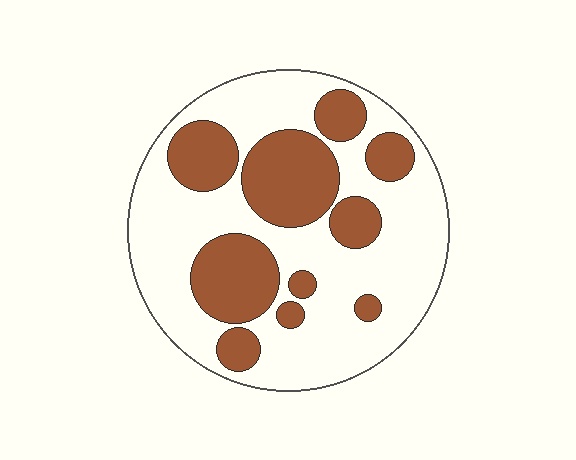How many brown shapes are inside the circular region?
10.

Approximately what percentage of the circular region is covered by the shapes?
Approximately 35%.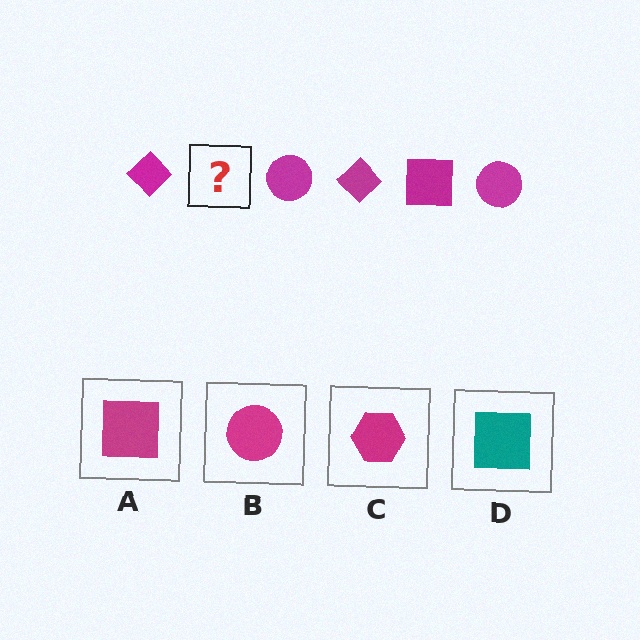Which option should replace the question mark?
Option A.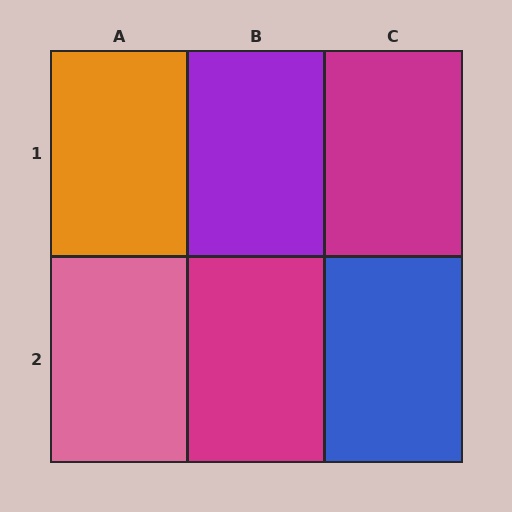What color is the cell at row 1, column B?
Purple.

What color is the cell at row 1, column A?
Orange.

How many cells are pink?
1 cell is pink.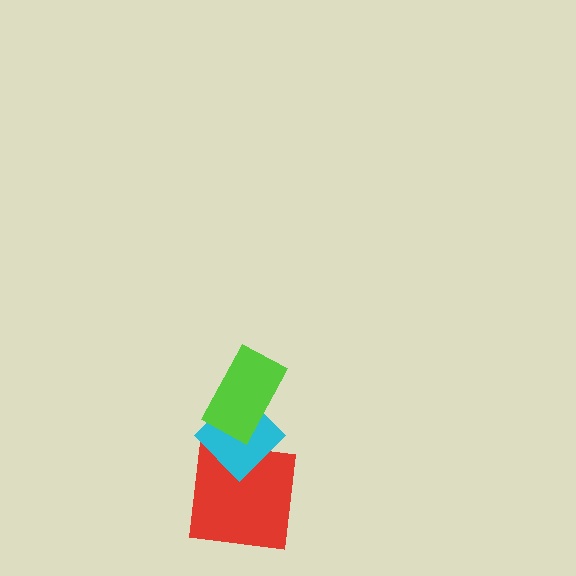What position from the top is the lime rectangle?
The lime rectangle is 1st from the top.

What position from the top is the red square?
The red square is 3rd from the top.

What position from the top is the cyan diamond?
The cyan diamond is 2nd from the top.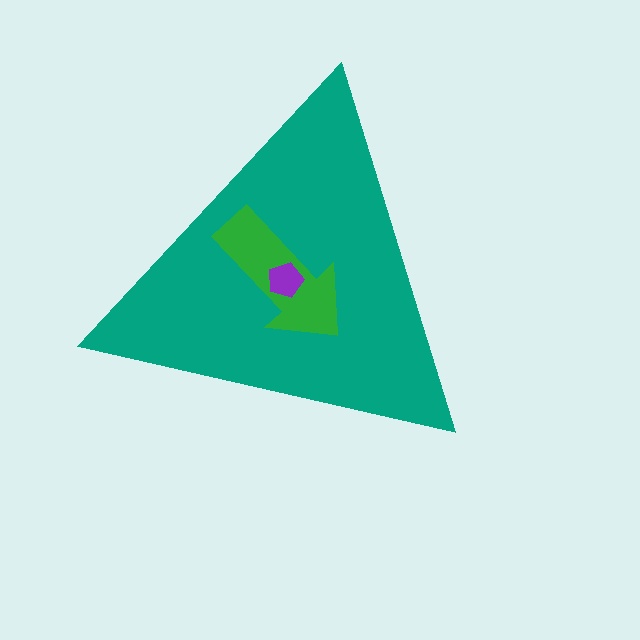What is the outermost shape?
The teal triangle.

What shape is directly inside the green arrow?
The purple pentagon.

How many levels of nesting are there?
3.